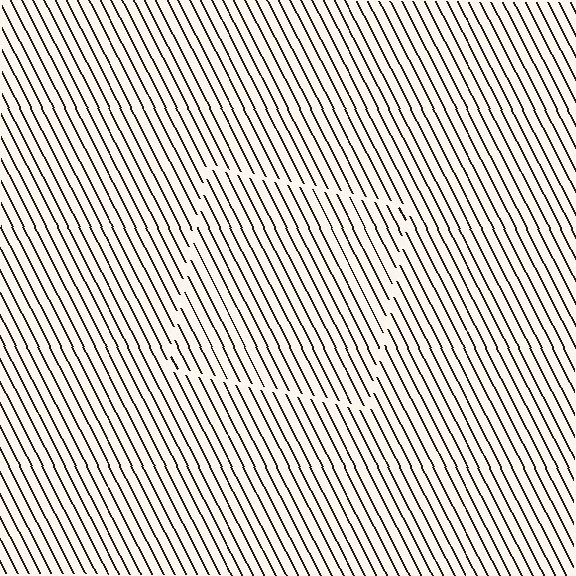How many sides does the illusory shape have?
4 sides — the line-ends trace a square.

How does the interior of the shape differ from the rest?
The interior of the shape contains the same grating, shifted by half a period — the contour is defined by the phase discontinuity where line-ends from the inner and outer gratings abut.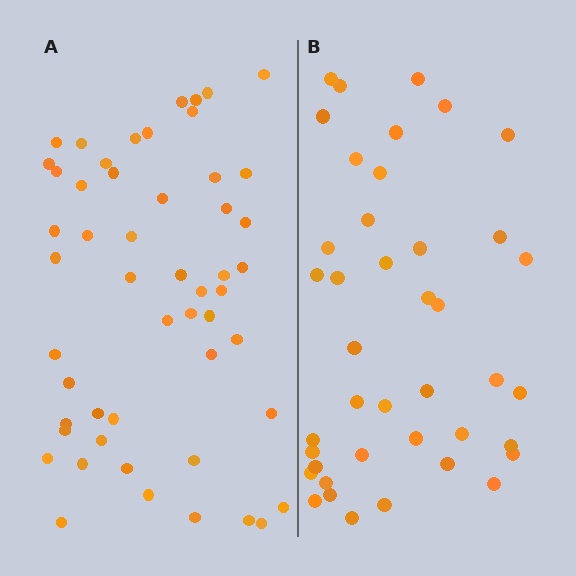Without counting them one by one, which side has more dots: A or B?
Region A (the left region) has more dots.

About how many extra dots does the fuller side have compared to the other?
Region A has roughly 12 or so more dots than region B.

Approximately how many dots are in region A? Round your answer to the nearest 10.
About 50 dots. (The exact count is 52, which rounds to 50.)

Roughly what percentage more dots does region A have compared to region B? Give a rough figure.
About 25% more.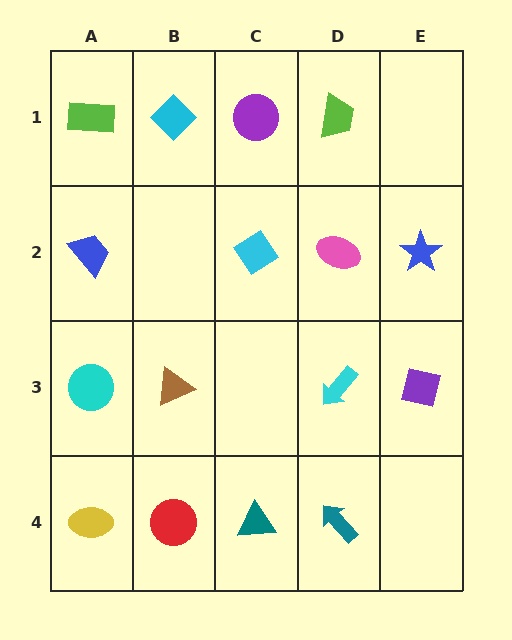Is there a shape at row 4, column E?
No, that cell is empty.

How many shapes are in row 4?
4 shapes.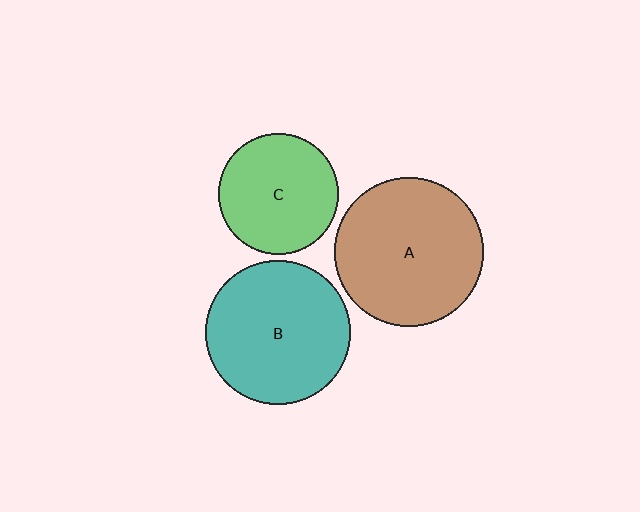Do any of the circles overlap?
No, none of the circles overlap.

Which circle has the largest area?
Circle A (brown).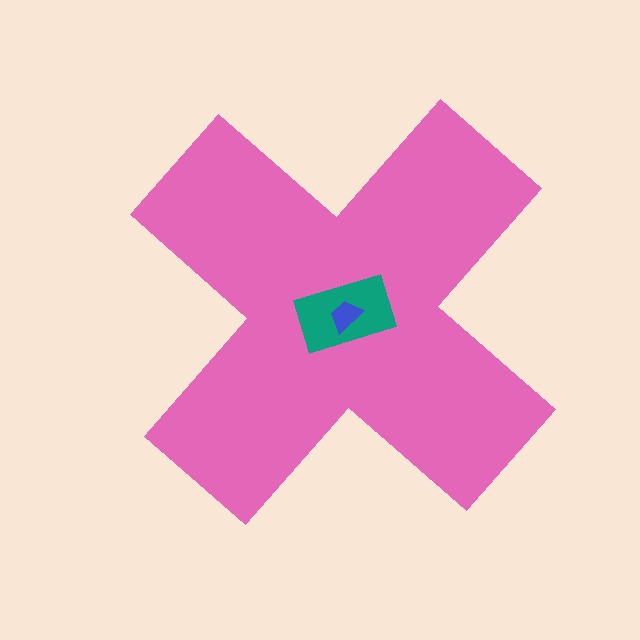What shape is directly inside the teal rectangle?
The blue trapezoid.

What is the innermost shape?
The blue trapezoid.